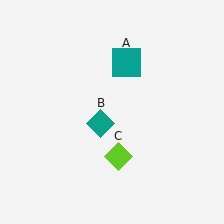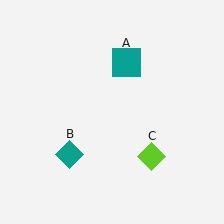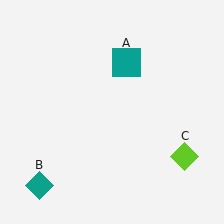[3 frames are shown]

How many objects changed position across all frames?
2 objects changed position: teal diamond (object B), lime diamond (object C).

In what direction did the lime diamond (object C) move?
The lime diamond (object C) moved right.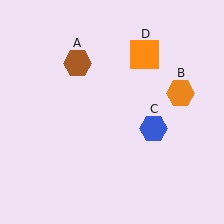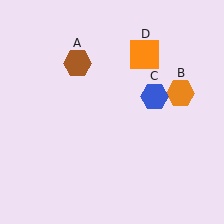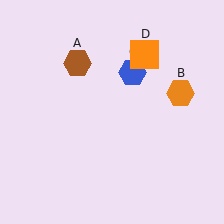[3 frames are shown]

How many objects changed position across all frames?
1 object changed position: blue hexagon (object C).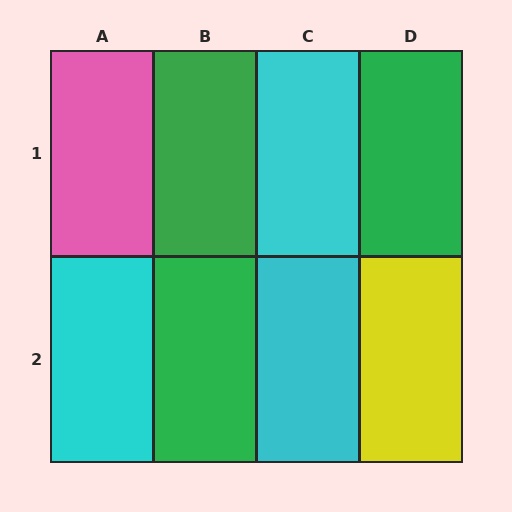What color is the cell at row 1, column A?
Pink.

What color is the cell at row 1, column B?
Green.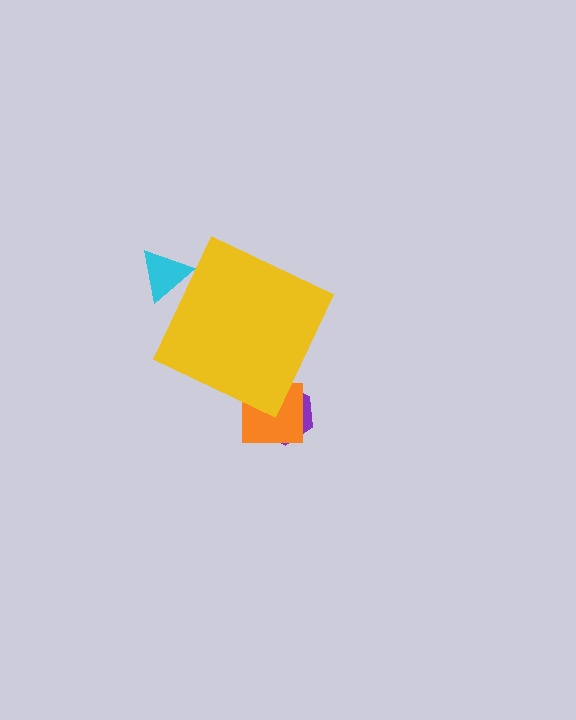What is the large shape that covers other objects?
A yellow diamond.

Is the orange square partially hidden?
Yes, the orange square is partially hidden behind the yellow diamond.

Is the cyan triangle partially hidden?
Yes, the cyan triangle is partially hidden behind the yellow diamond.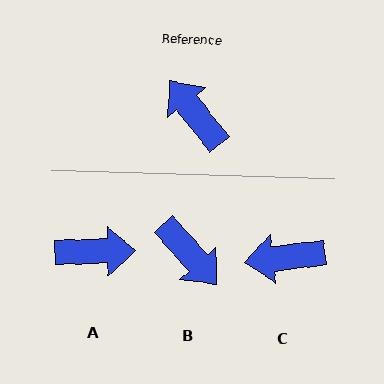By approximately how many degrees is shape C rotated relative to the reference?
Approximately 59 degrees counter-clockwise.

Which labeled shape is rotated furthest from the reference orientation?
B, about 177 degrees away.